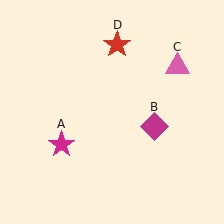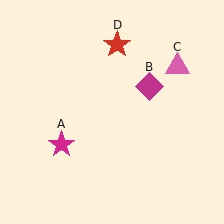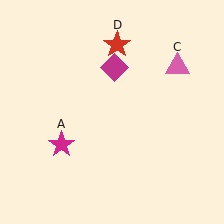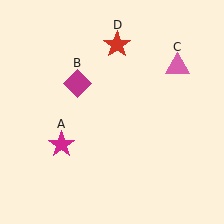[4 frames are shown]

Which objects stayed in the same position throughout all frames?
Magenta star (object A) and pink triangle (object C) and red star (object D) remained stationary.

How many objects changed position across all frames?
1 object changed position: magenta diamond (object B).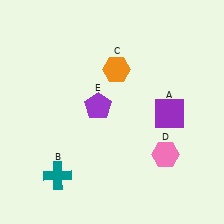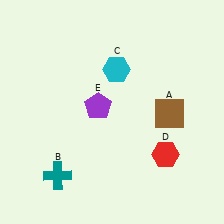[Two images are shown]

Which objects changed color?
A changed from purple to brown. C changed from orange to cyan. D changed from pink to red.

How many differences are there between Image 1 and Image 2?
There are 3 differences between the two images.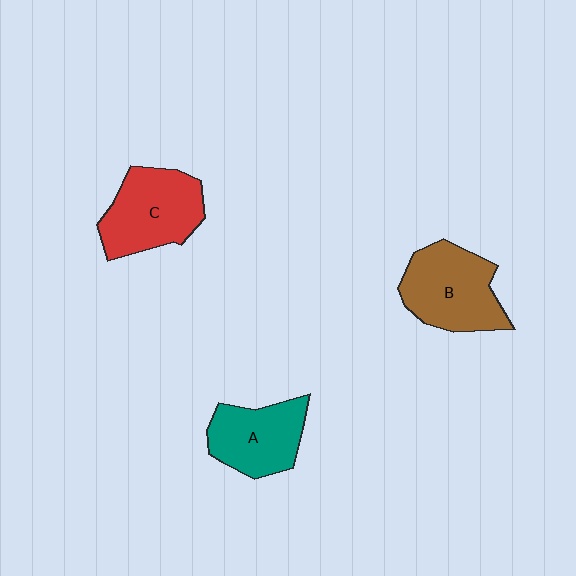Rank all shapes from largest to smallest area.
From largest to smallest: B (brown), C (red), A (teal).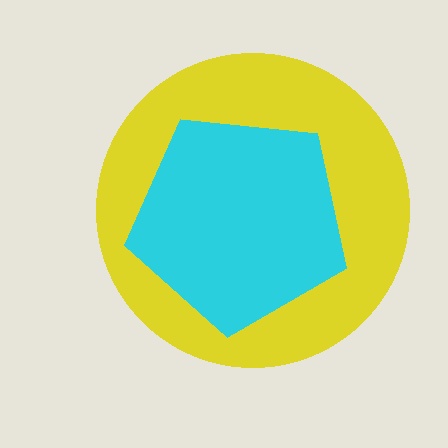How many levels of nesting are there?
2.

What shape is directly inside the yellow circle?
The cyan pentagon.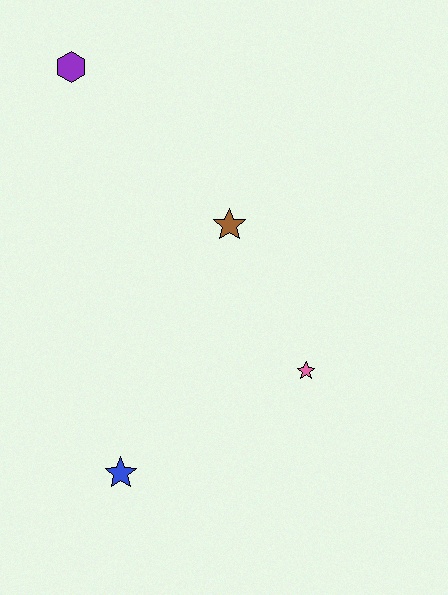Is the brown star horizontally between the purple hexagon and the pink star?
Yes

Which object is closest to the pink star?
The brown star is closest to the pink star.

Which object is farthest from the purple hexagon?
The blue star is farthest from the purple hexagon.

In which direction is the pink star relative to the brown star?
The pink star is below the brown star.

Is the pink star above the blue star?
Yes